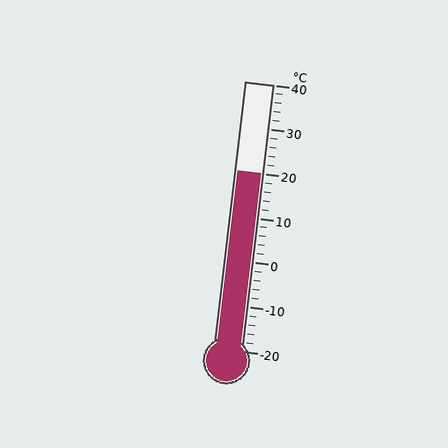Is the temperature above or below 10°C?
The temperature is above 10°C.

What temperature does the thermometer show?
The thermometer shows approximately 20°C.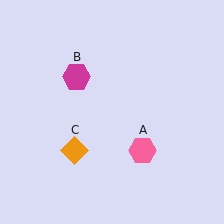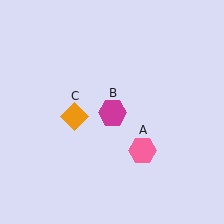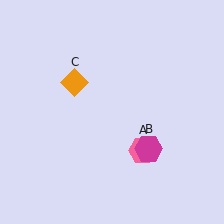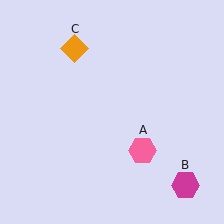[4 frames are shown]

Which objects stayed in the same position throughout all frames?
Pink hexagon (object A) remained stationary.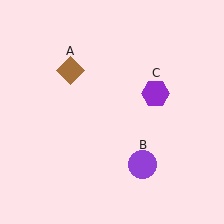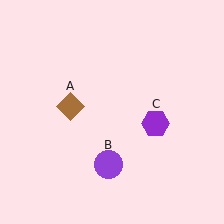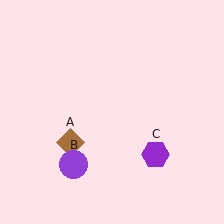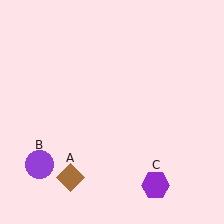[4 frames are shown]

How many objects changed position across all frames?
3 objects changed position: brown diamond (object A), purple circle (object B), purple hexagon (object C).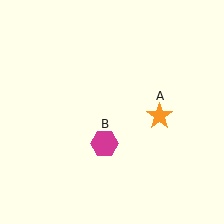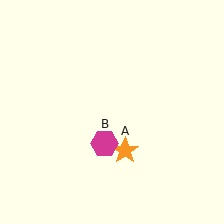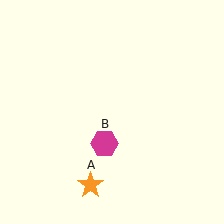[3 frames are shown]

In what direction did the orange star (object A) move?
The orange star (object A) moved down and to the left.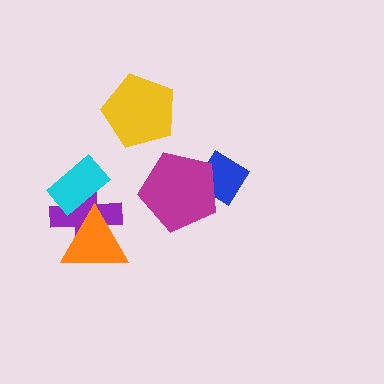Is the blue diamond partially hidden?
Yes, it is partially covered by another shape.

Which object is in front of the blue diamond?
The magenta pentagon is in front of the blue diamond.